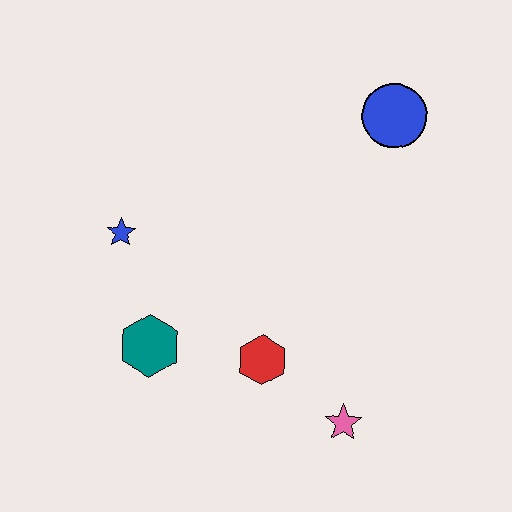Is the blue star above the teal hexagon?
Yes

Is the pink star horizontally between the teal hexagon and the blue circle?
Yes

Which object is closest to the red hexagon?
The pink star is closest to the red hexagon.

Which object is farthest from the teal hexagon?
The blue circle is farthest from the teal hexagon.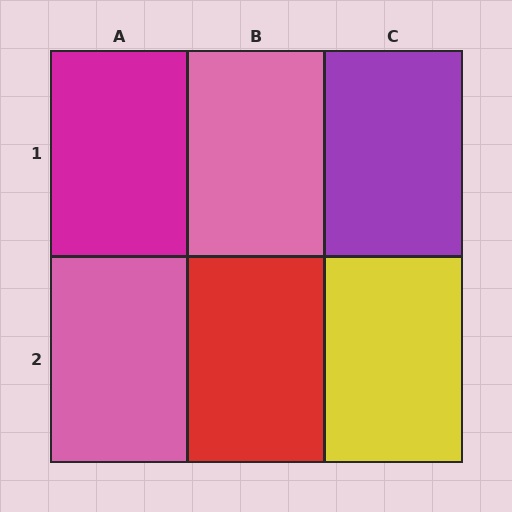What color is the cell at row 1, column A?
Magenta.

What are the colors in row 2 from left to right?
Pink, red, yellow.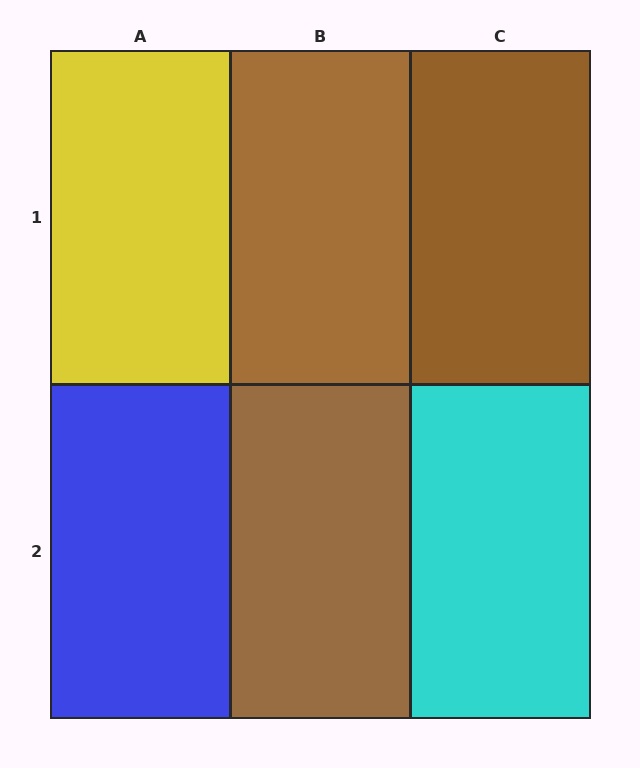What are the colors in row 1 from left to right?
Yellow, brown, brown.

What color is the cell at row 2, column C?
Cyan.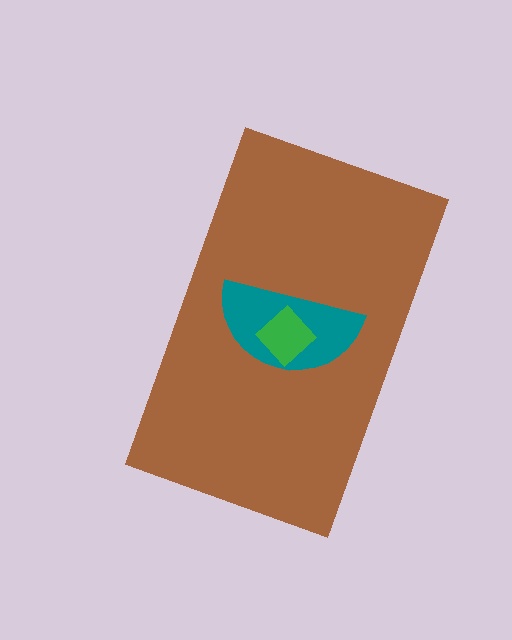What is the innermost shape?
The green diamond.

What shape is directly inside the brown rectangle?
The teal semicircle.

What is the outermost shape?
The brown rectangle.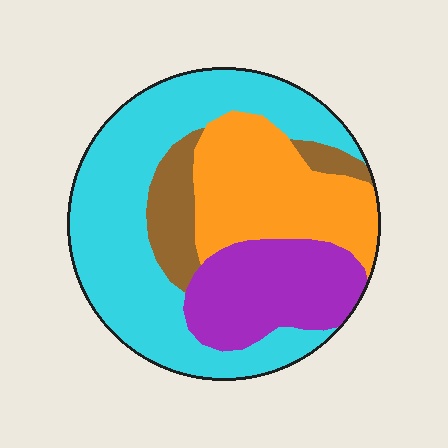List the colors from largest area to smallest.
From largest to smallest: cyan, orange, purple, brown.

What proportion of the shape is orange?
Orange takes up less than a quarter of the shape.